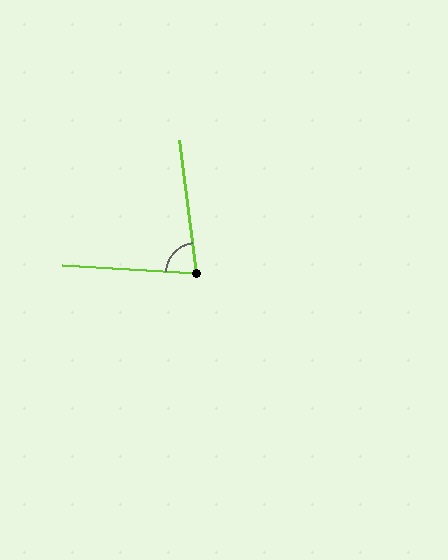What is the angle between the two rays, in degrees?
Approximately 79 degrees.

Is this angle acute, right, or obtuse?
It is acute.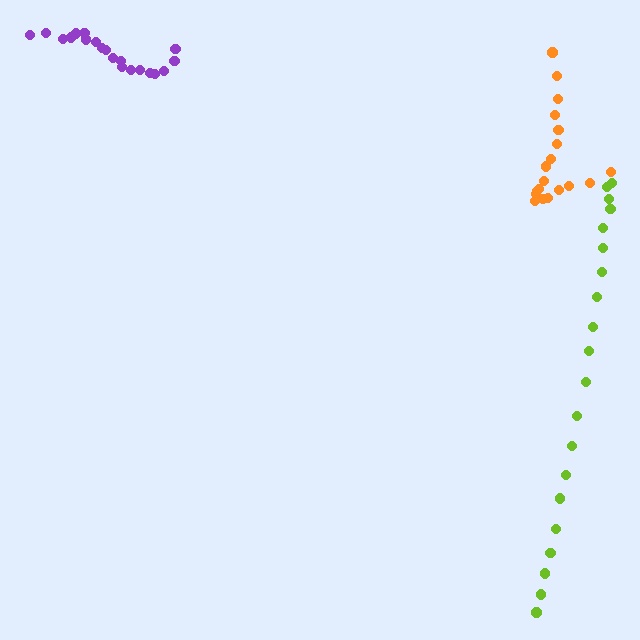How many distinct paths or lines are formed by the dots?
There are 3 distinct paths.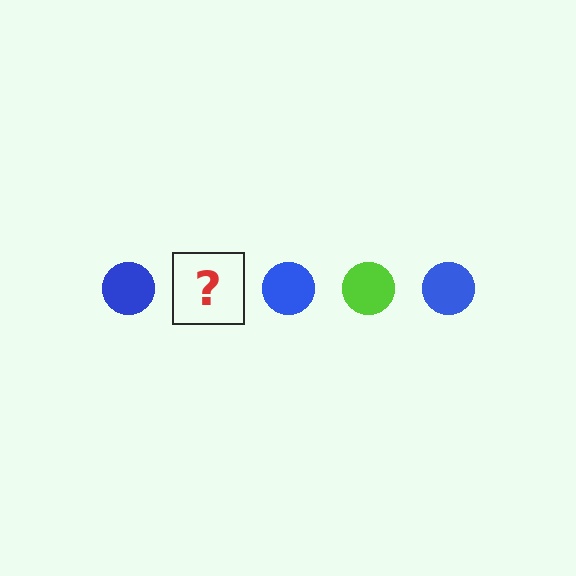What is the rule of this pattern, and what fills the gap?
The rule is that the pattern cycles through blue, lime circles. The gap should be filled with a lime circle.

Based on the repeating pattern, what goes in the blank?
The blank should be a lime circle.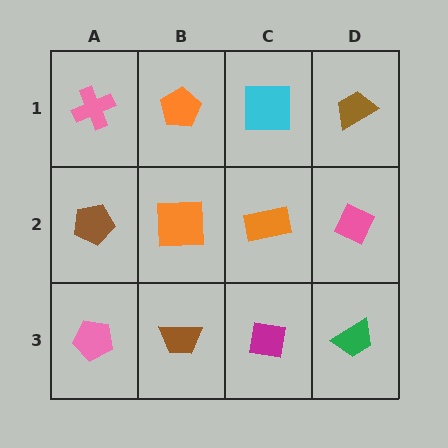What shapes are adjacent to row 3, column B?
An orange square (row 2, column B), a pink pentagon (row 3, column A), a magenta square (row 3, column C).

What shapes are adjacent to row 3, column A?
A brown pentagon (row 2, column A), a brown trapezoid (row 3, column B).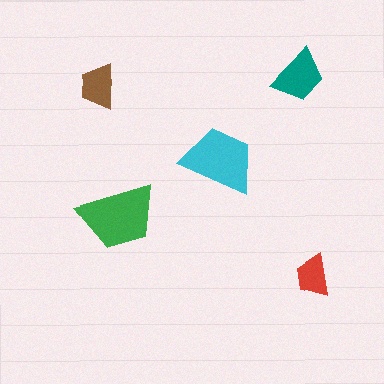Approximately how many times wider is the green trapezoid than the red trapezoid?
About 2 times wider.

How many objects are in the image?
There are 5 objects in the image.